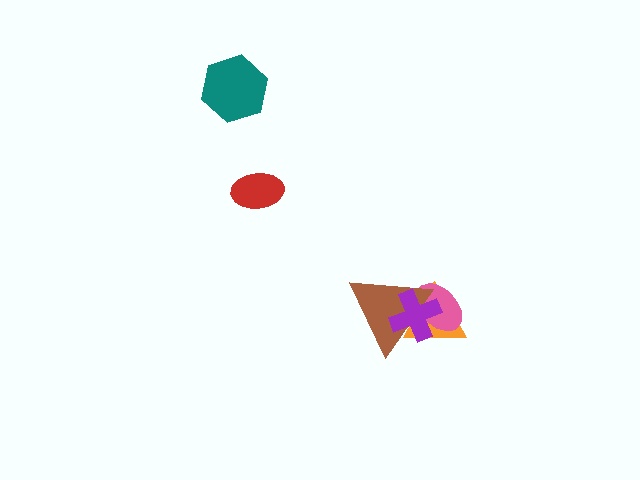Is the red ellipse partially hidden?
No, no other shape covers it.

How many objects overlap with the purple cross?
3 objects overlap with the purple cross.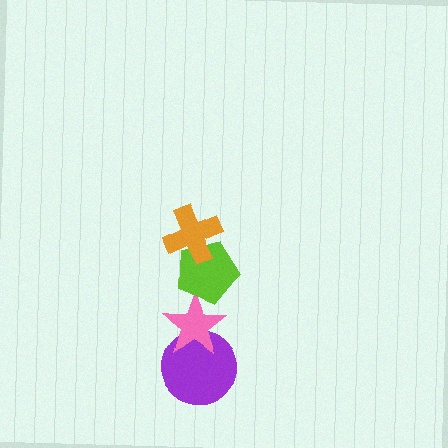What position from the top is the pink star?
The pink star is 3rd from the top.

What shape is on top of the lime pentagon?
The orange cross is on top of the lime pentagon.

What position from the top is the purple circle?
The purple circle is 4th from the top.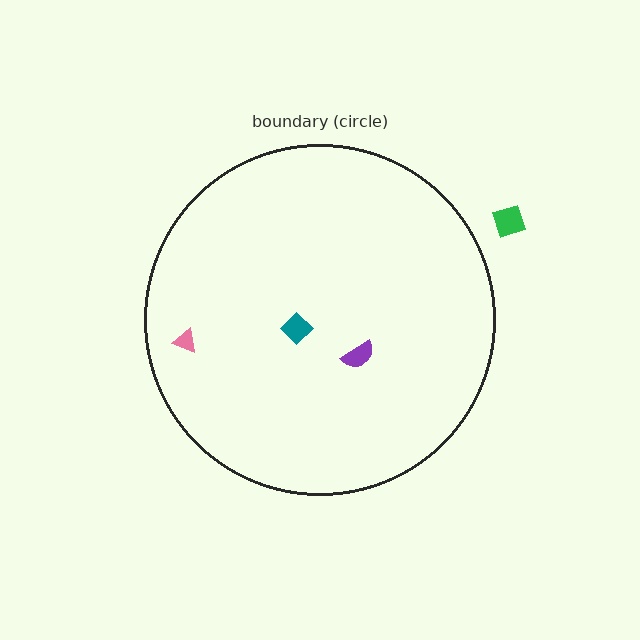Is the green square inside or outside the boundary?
Outside.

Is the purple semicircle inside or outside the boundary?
Inside.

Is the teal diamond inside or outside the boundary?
Inside.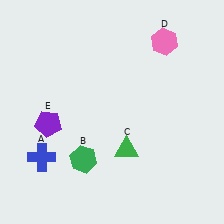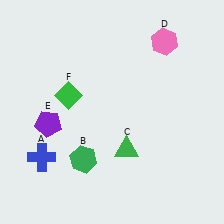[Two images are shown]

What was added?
A green diamond (F) was added in Image 2.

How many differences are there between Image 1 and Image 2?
There is 1 difference between the two images.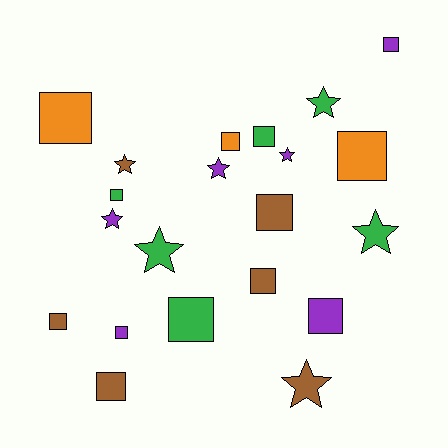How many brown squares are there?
There are 4 brown squares.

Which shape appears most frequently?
Square, with 13 objects.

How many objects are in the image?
There are 21 objects.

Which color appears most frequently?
Brown, with 6 objects.